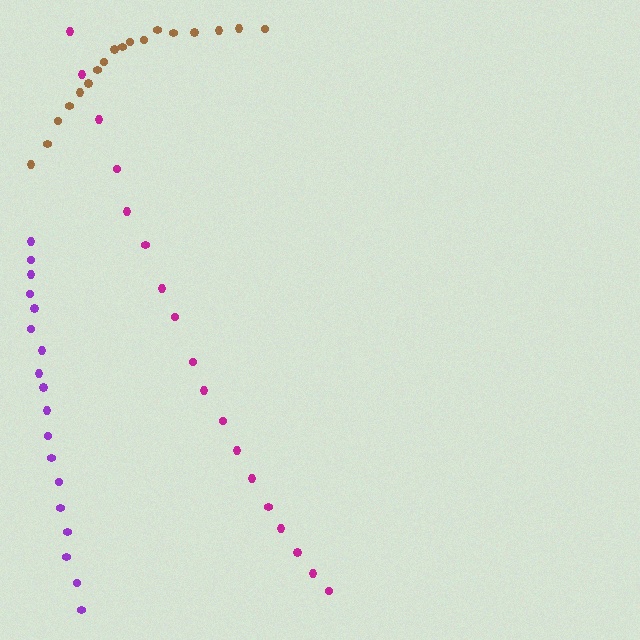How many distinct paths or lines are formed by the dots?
There are 3 distinct paths.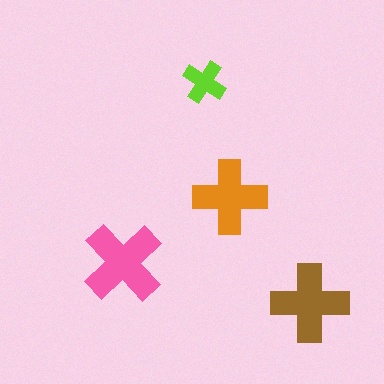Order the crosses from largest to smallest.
the pink one, the brown one, the orange one, the lime one.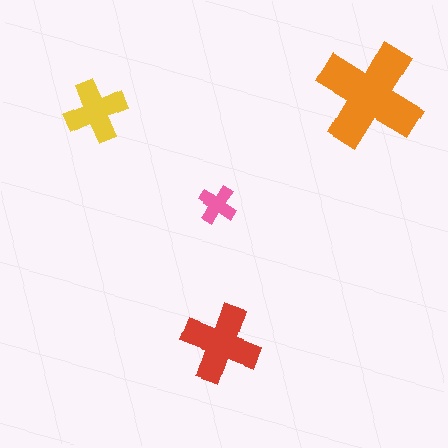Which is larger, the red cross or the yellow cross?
The red one.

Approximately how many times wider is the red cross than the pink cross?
About 2 times wider.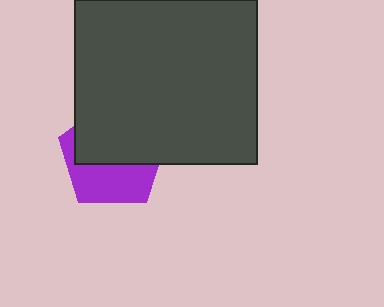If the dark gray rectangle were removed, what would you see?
You would see the complete purple pentagon.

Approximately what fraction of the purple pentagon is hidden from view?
Roughly 57% of the purple pentagon is hidden behind the dark gray rectangle.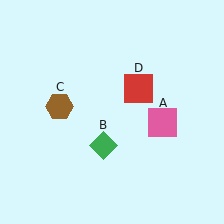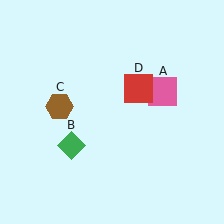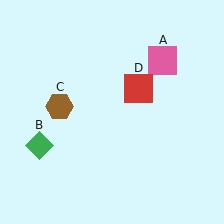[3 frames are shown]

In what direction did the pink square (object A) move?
The pink square (object A) moved up.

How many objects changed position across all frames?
2 objects changed position: pink square (object A), green diamond (object B).